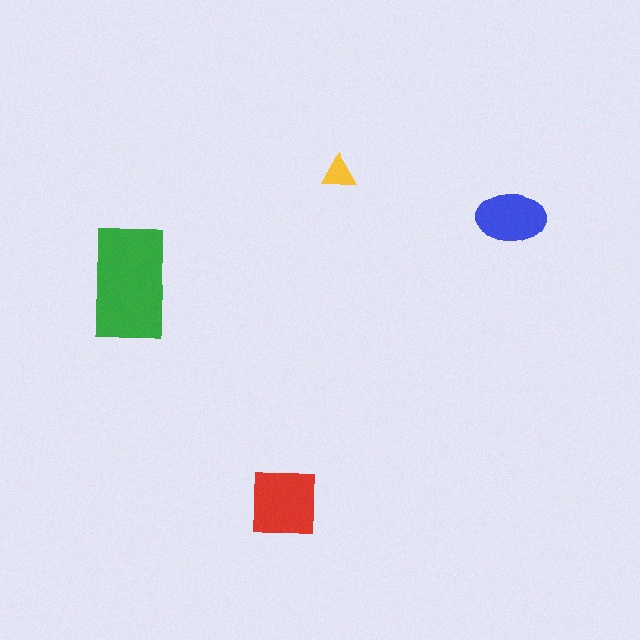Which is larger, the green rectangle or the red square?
The green rectangle.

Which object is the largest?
The green rectangle.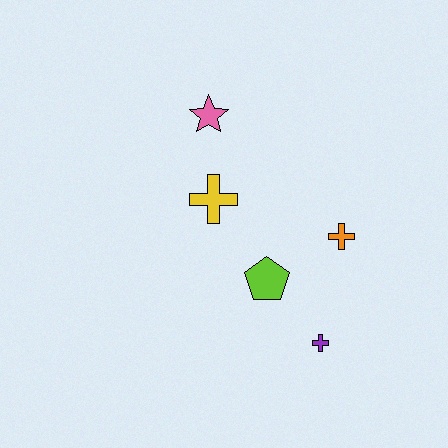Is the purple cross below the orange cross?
Yes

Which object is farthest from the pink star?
The purple cross is farthest from the pink star.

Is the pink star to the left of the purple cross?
Yes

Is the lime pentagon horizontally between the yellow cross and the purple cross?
Yes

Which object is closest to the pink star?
The yellow cross is closest to the pink star.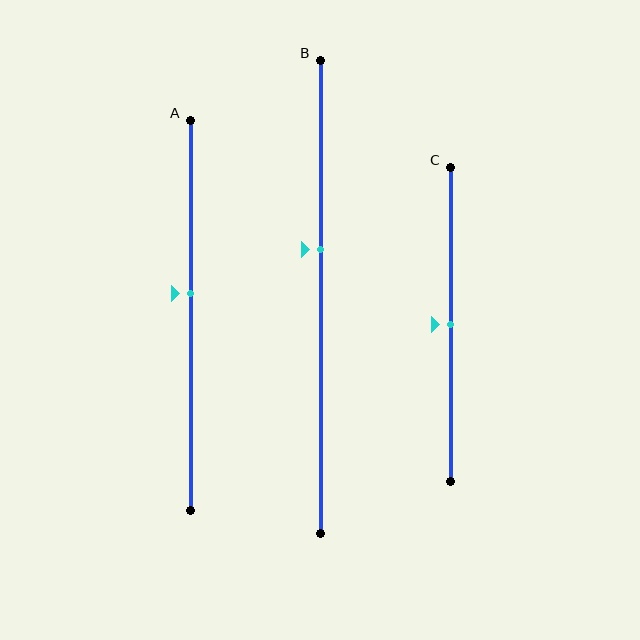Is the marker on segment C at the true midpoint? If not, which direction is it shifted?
Yes, the marker on segment C is at the true midpoint.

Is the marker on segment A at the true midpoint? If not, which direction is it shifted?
No, the marker on segment A is shifted upward by about 6% of the segment length.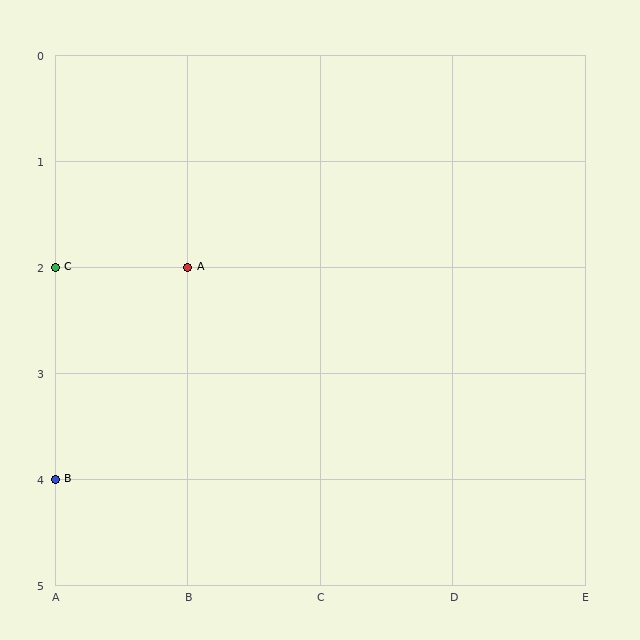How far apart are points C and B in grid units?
Points C and B are 2 rows apart.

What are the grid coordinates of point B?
Point B is at grid coordinates (A, 4).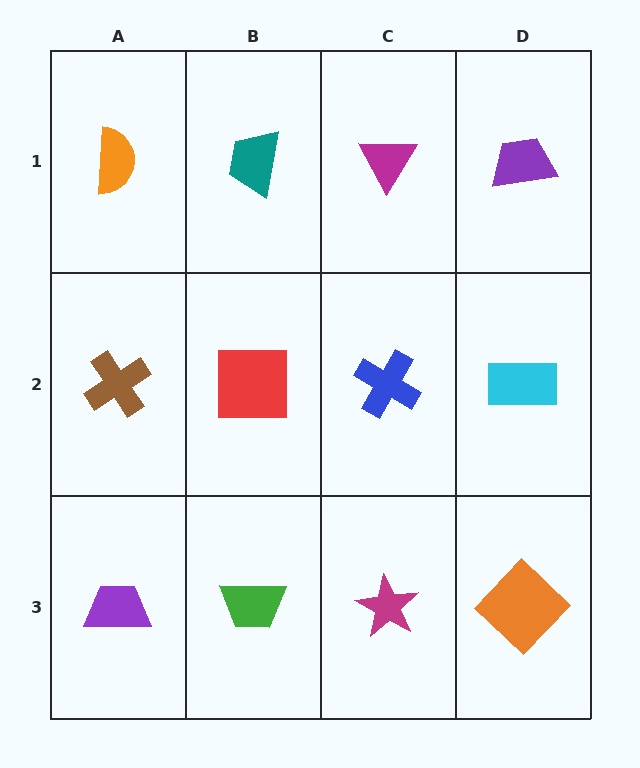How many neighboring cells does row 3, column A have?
2.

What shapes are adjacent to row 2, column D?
A purple trapezoid (row 1, column D), an orange diamond (row 3, column D), a blue cross (row 2, column C).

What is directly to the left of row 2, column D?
A blue cross.